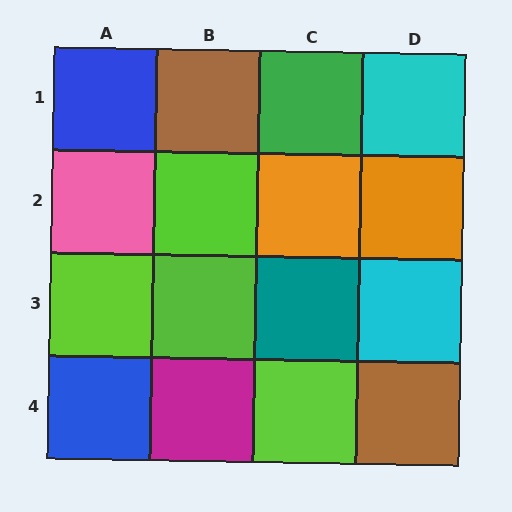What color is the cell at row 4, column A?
Blue.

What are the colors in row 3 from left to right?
Lime, lime, teal, cyan.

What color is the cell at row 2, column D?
Orange.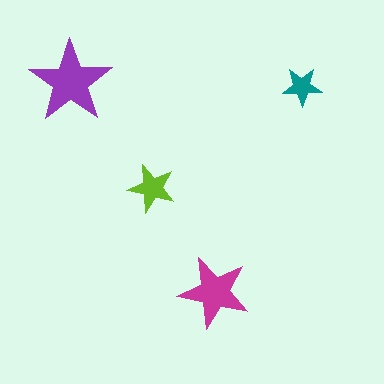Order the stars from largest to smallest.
the purple one, the magenta one, the lime one, the teal one.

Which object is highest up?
The purple star is topmost.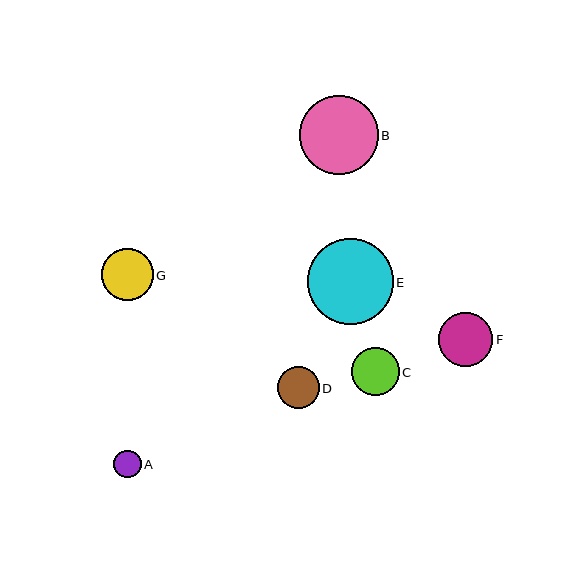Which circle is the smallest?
Circle A is the smallest with a size of approximately 27 pixels.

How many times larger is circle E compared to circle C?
Circle E is approximately 1.8 times the size of circle C.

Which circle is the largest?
Circle E is the largest with a size of approximately 86 pixels.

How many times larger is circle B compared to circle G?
Circle B is approximately 1.5 times the size of circle G.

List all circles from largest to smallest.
From largest to smallest: E, B, F, G, C, D, A.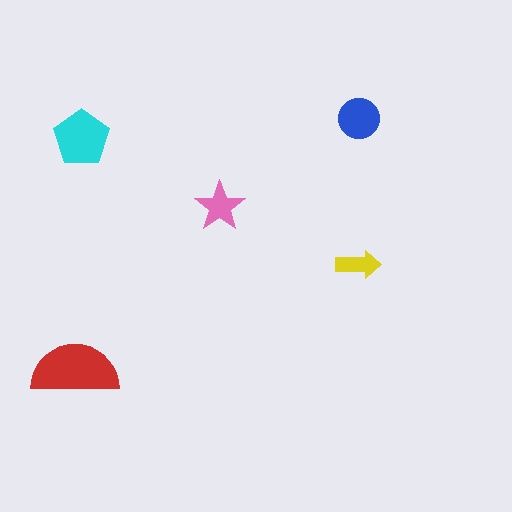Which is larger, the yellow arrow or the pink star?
The pink star.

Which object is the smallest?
The yellow arrow.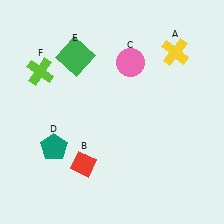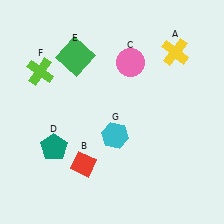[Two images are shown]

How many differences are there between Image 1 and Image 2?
There is 1 difference between the two images.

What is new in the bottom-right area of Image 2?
A cyan hexagon (G) was added in the bottom-right area of Image 2.